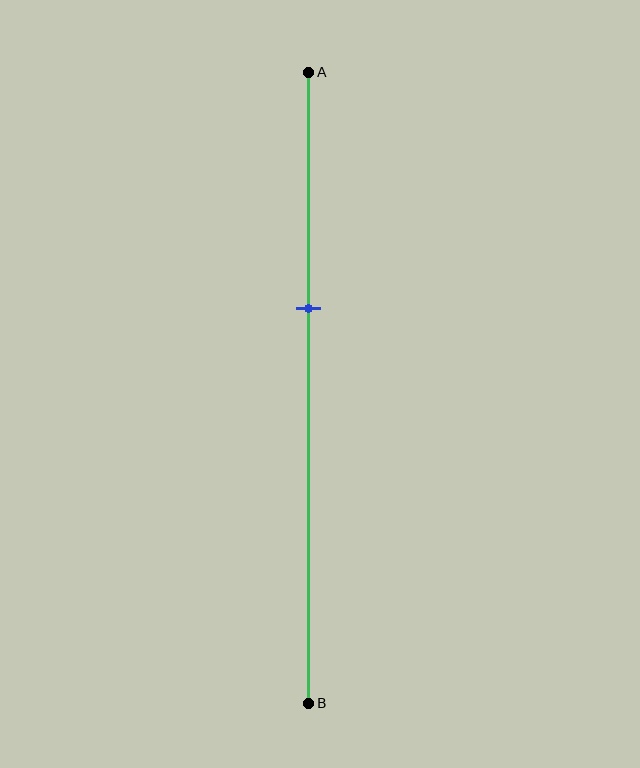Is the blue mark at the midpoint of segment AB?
No, the mark is at about 35% from A, not at the 50% midpoint.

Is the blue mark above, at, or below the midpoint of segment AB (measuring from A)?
The blue mark is above the midpoint of segment AB.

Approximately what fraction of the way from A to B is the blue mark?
The blue mark is approximately 35% of the way from A to B.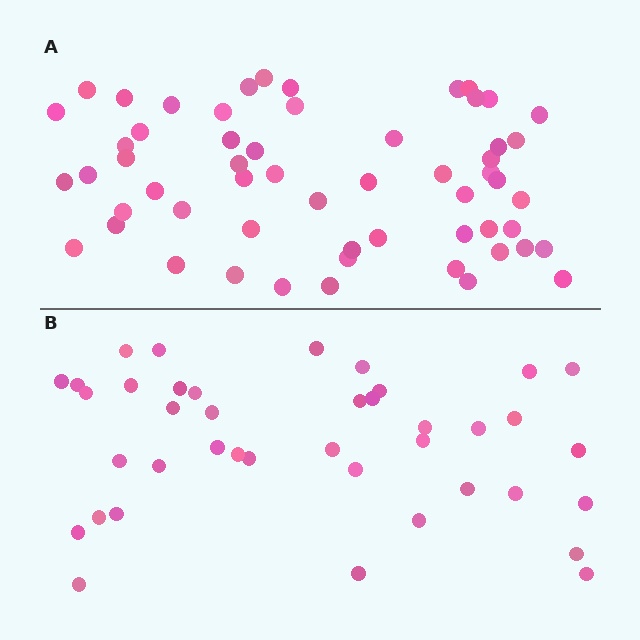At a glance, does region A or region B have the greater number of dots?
Region A (the top region) has more dots.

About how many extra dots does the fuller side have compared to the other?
Region A has approximately 15 more dots than region B.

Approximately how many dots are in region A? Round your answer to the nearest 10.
About 60 dots. (The exact count is 57, which rounds to 60.)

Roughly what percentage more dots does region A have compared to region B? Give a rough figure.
About 40% more.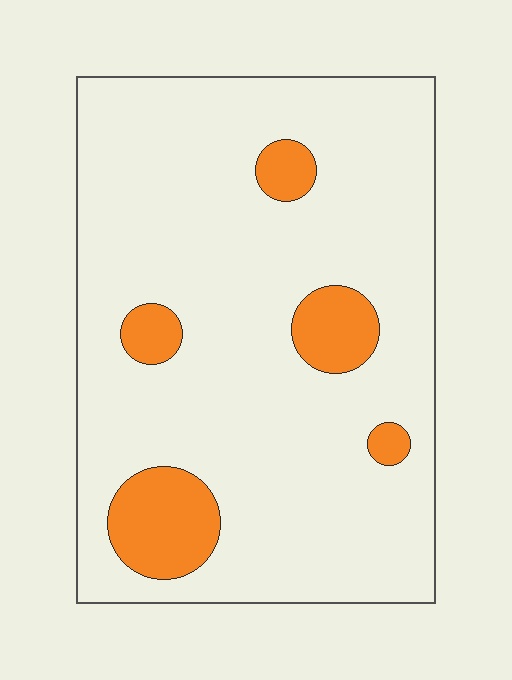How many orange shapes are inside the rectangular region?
5.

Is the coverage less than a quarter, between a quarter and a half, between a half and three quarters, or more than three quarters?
Less than a quarter.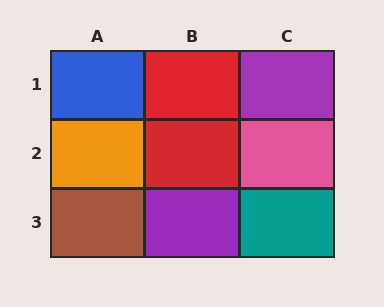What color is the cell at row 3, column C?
Teal.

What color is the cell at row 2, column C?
Pink.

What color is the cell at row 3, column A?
Brown.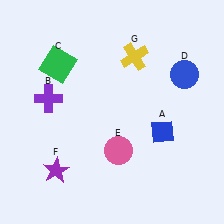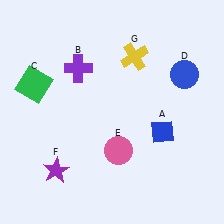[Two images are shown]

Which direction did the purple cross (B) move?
The purple cross (B) moved up.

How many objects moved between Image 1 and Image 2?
2 objects moved between the two images.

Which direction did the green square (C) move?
The green square (C) moved left.